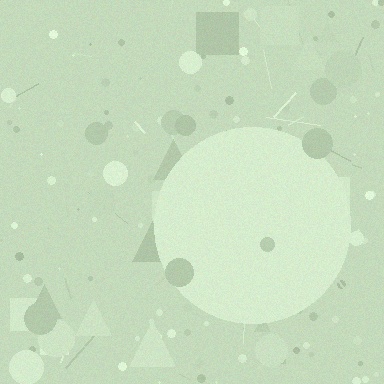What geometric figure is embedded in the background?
A circle is embedded in the background.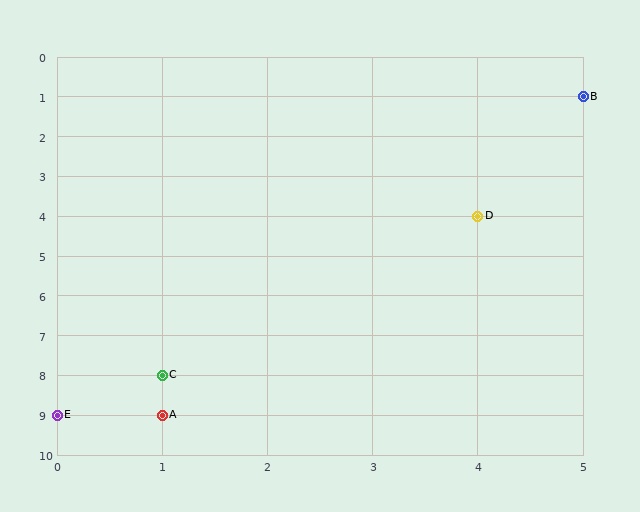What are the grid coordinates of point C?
Point C is at grid coordinates (1, 8).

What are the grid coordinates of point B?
Point B is at grid coordinates (5, 1).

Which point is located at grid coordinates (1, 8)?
Point C is at (1, 8).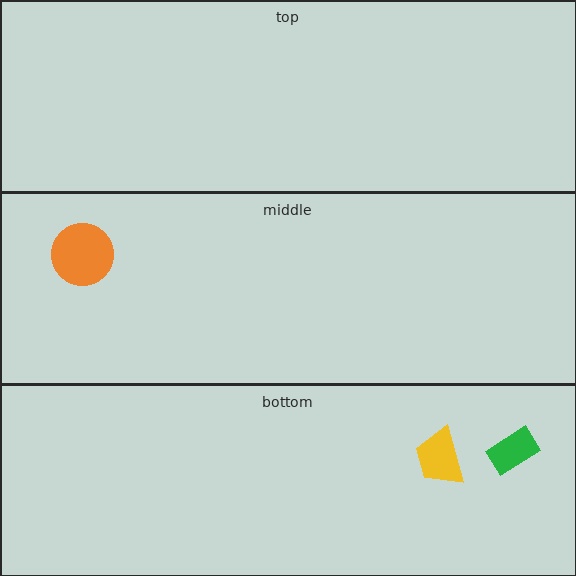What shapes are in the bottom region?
The green rectangle, the yellow trapezoid.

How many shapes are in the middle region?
1.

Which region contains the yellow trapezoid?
The bottom region.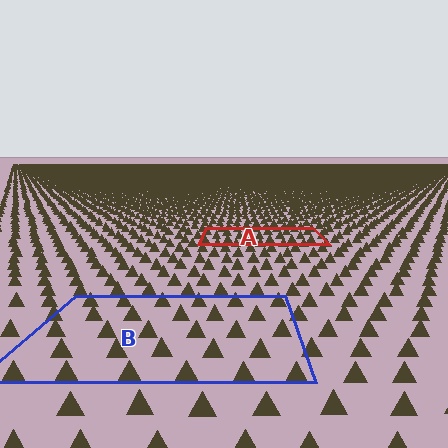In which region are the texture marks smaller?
The texture marks are smaller in region A, because it is farther away.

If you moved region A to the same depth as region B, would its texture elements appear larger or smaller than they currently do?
They would appear larger. At a closer depth, the same texture elements are projected at a bigger on-screen size.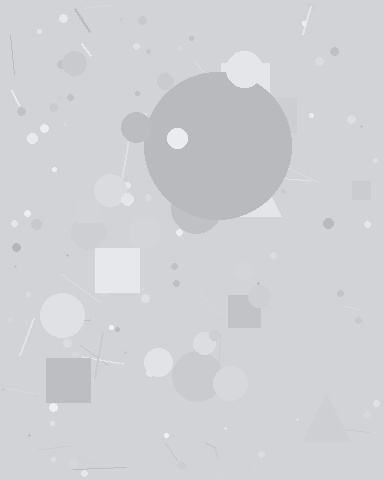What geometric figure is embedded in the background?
A circle is embedded in the background.